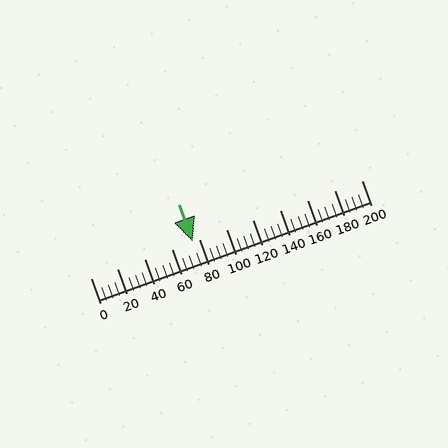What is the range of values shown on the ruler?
The ruler shows values from 0 to 200.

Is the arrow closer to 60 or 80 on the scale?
The arrow is closer to 80.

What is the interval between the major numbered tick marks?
The major tick marks are spaced 20 units apart.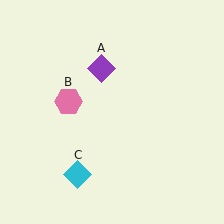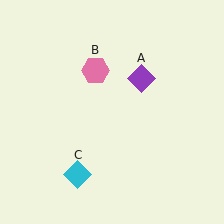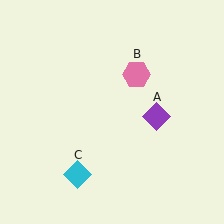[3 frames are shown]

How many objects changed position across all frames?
2 objects changed position: purple diamond (object A), pink hexagon (object B).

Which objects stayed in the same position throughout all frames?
Cyan diamond (object C) remained stationary.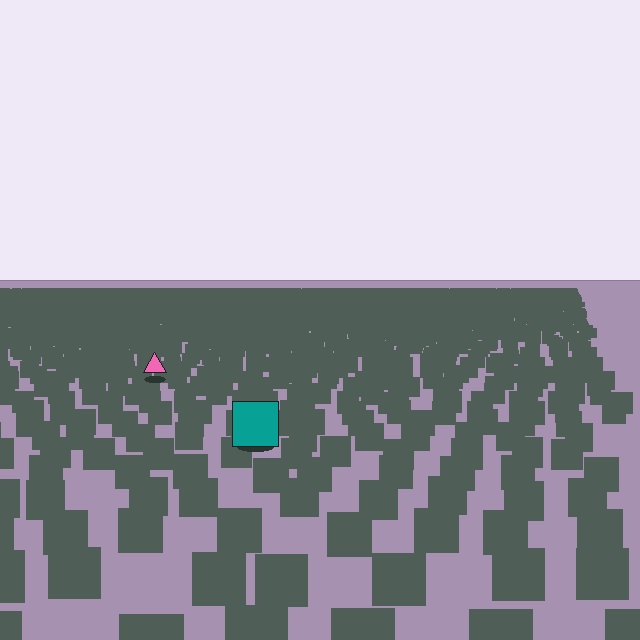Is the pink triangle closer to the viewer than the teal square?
No. The teal square is closer — you can tell from the texture gradient: the ground texture is coarser near it.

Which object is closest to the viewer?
The teal square is closest. The texture marks near it are larger and more spread out.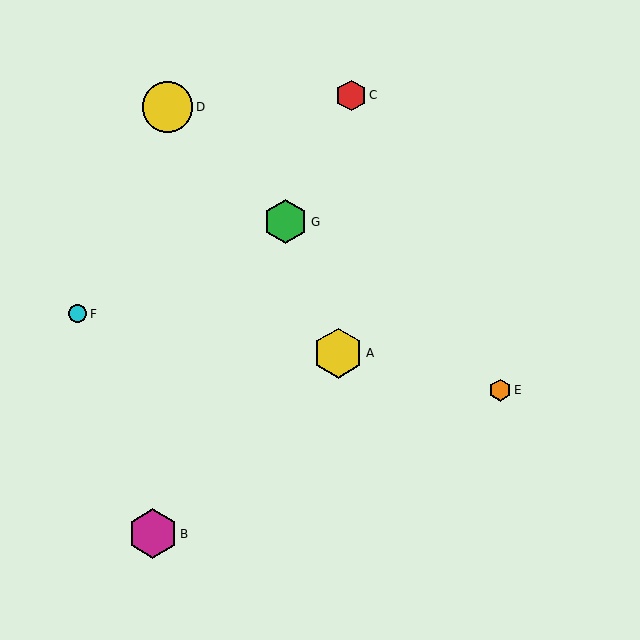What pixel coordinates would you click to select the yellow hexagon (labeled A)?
Click at (338, 353) to select the yellow hexagon A.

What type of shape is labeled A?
Shape A is a yellow hexagon.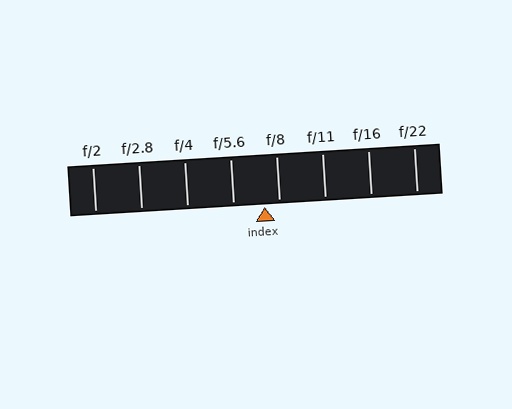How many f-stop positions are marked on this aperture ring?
There are 8 f-stop positions marked.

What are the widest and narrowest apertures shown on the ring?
The widest aperture shown is f/2 and the narrowest is f/22.